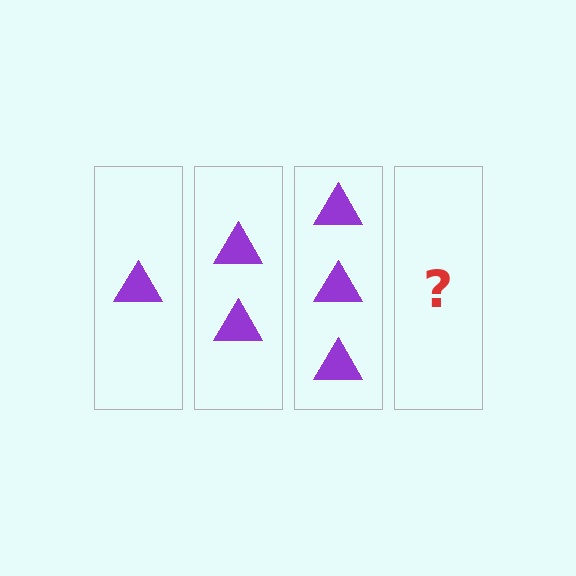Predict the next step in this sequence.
The next step is 4 triangles.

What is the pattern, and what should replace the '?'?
The pattern is that each step adds one more triangle. The '?' should be 4 triangles.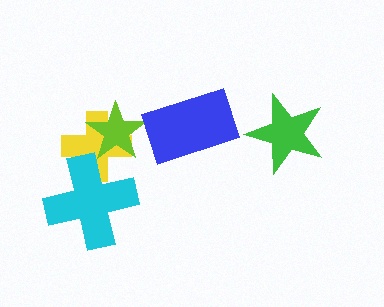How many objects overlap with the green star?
0 objects overlap with the green star.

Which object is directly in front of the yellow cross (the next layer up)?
The lime star is directly in front of the yellow cross.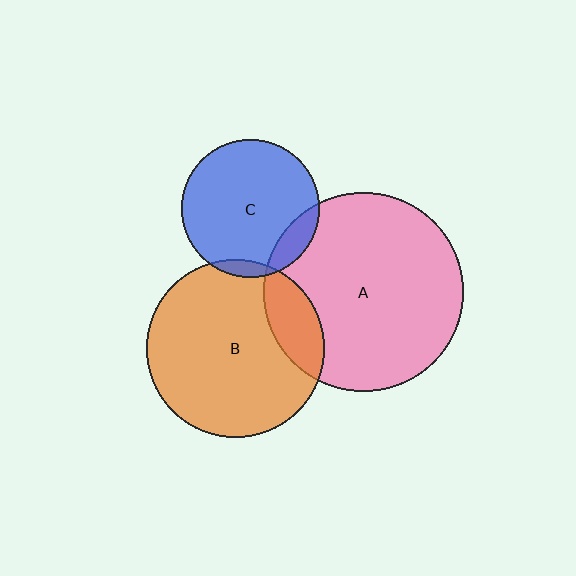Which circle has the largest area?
Circle A (pink).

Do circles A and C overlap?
Yes.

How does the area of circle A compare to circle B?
Approximately 1.3 times.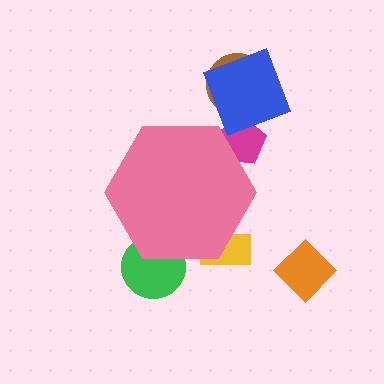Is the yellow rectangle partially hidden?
Yes, the yellow rectangle is partially hidden behind the pink hexagon.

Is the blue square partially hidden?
No, the blue square is fully visible.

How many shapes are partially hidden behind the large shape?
3 shapes are partially hidden.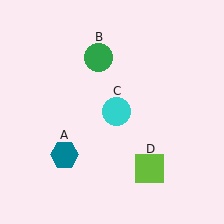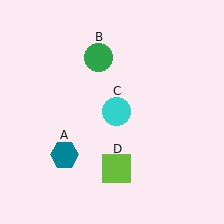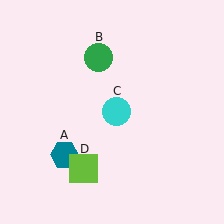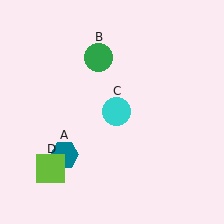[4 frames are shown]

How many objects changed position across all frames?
1 object changed position: lime square (object D).